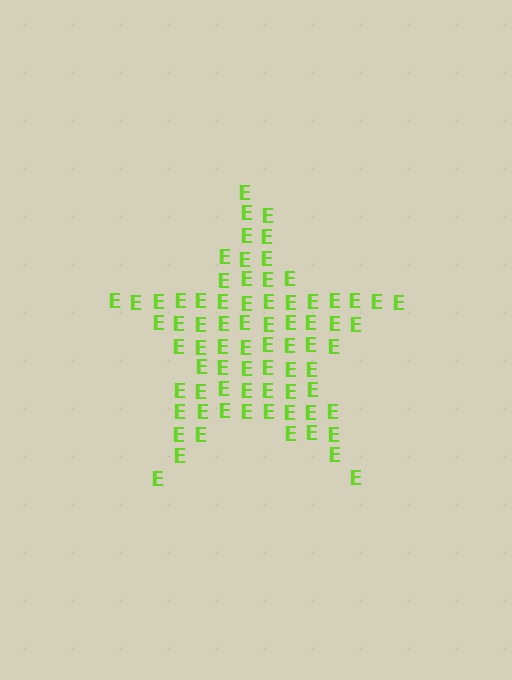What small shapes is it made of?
It is made of small letter E's.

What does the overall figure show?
The overall figure shows a star.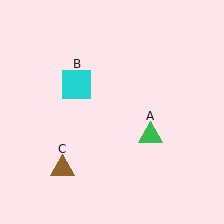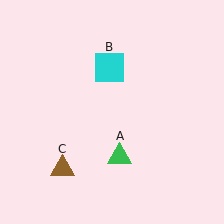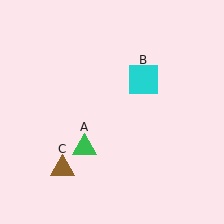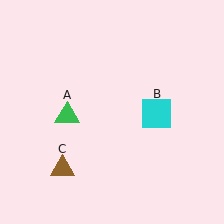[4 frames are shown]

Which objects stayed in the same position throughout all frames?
Brown triangle (object C) remained stationary.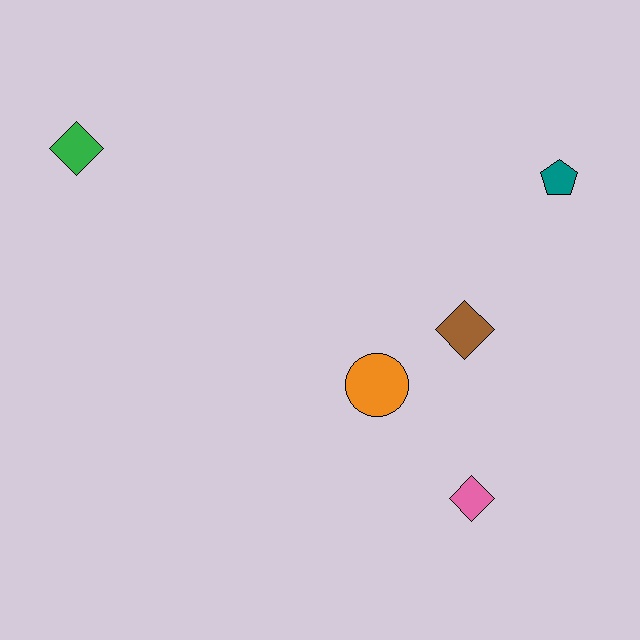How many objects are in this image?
There are 5 objects.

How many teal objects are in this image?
There is 1 teal object.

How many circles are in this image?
There is 1 circle.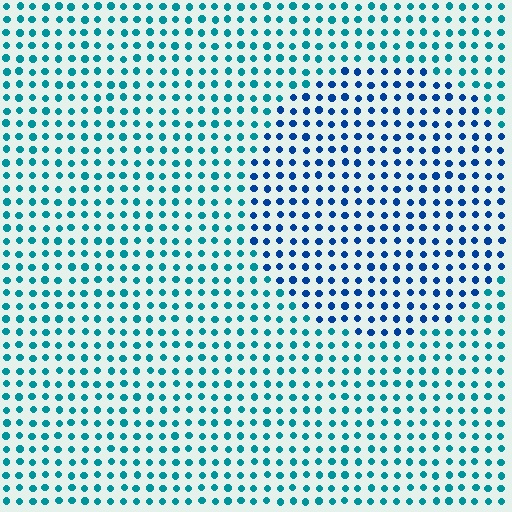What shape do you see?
I see a circle.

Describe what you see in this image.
The image is filled with small teal elements in a uniform arrangement. A circle-shaped region is visible where the elements are tinted to a slightly different hue, forming a subtle color boundary.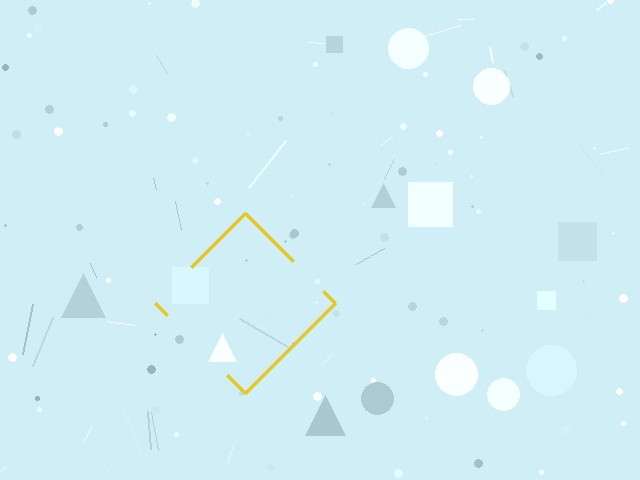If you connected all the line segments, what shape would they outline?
They would outline a diamond.